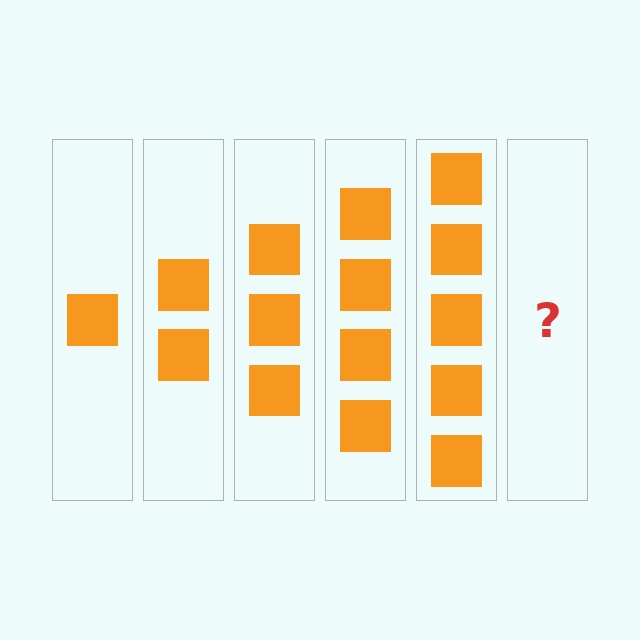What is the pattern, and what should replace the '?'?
The pattern is that each step adds one more square. The '?' should be 6 squares.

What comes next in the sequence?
The next element should be 6 squares.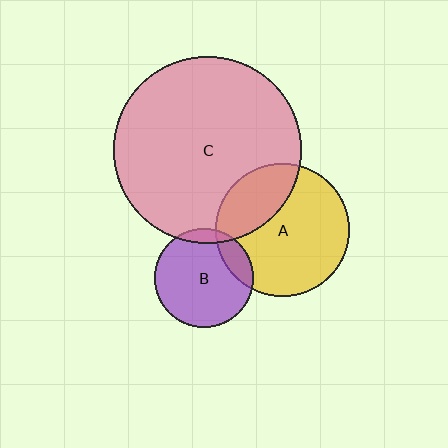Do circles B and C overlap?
Yes.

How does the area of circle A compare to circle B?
Approximately 1.8 times.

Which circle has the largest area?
Circle C (pink).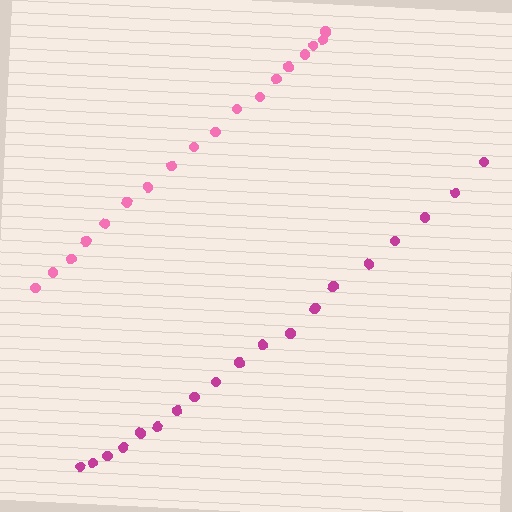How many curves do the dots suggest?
There are 2 distinct paths.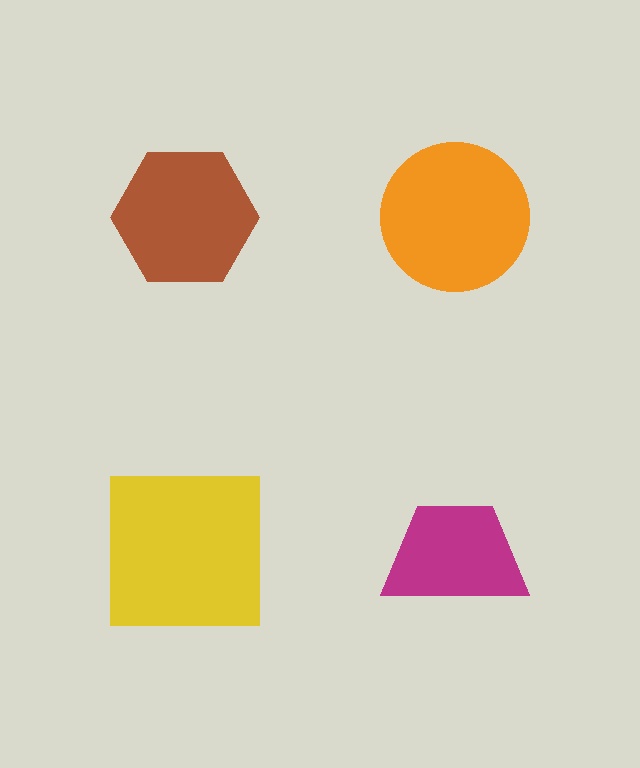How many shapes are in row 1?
2 shapes.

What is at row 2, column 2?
A magenta trapezoid.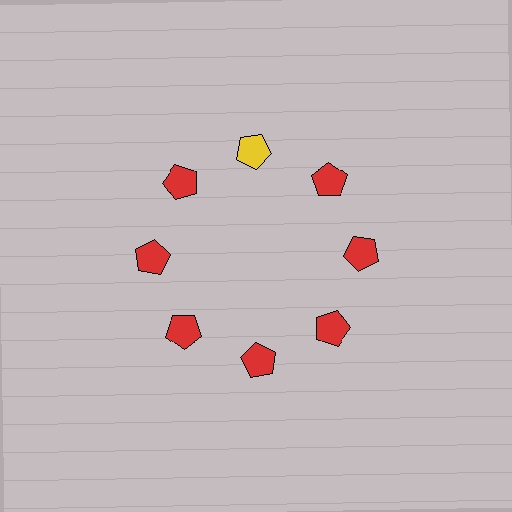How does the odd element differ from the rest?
It has a different color: yellow instead of red.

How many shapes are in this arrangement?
There are 8 shapes arranged in a ring pattern.